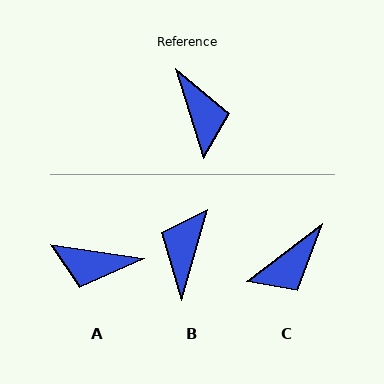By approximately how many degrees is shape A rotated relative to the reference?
Approximately 116 degrees clockwise.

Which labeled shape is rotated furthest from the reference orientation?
B, about 147 degrees away.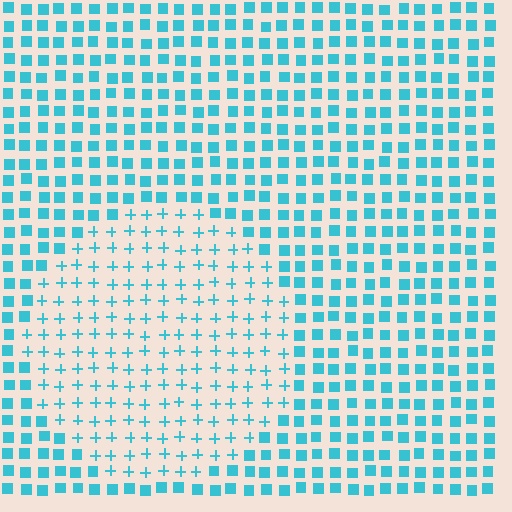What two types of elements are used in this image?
The image uses plus signs inside the circle region and squares outside it.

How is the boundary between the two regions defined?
The boundary is defined by a change in element shape: plus signs inside vs. squares outside. All elements share the same color and spacing.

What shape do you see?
I see a circle.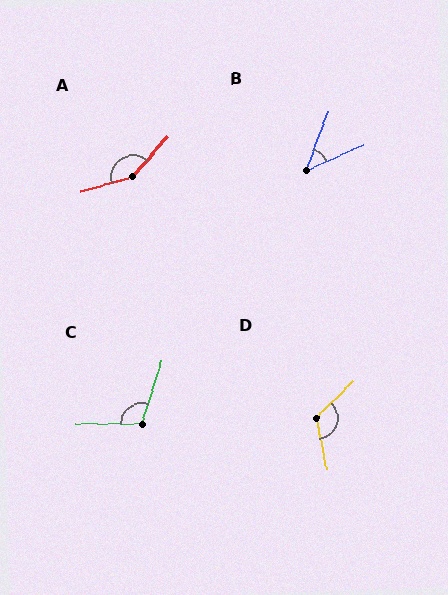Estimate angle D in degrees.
Approximately 123 degrees.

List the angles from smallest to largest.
B (44°), C (107°), D (123°), A (147°).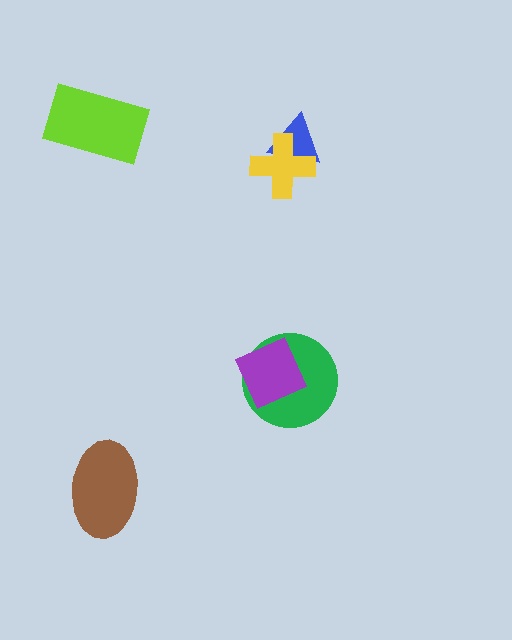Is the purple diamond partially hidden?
No, no other shape covers it.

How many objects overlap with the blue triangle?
1 object overlaps with the blue triangle.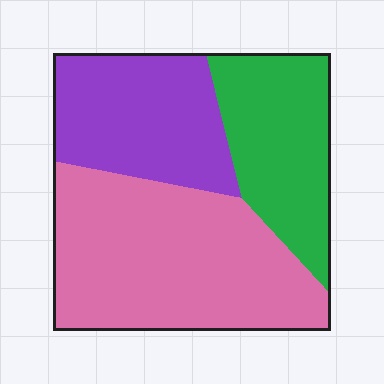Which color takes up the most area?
Pink, at roughly 45%.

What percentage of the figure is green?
Green covers around 25% of the figure.